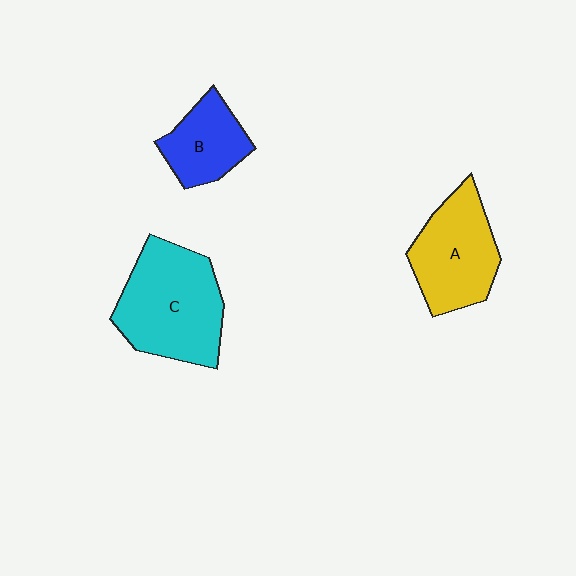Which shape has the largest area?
Shape C (cyan).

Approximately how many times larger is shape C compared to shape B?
Approximately 1.9 times.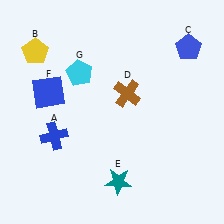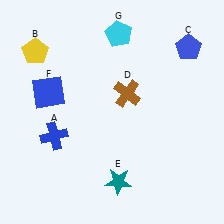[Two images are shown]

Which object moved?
The cyan pentagon (G) moved right.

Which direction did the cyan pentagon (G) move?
The cyan pentagon (G) moved right.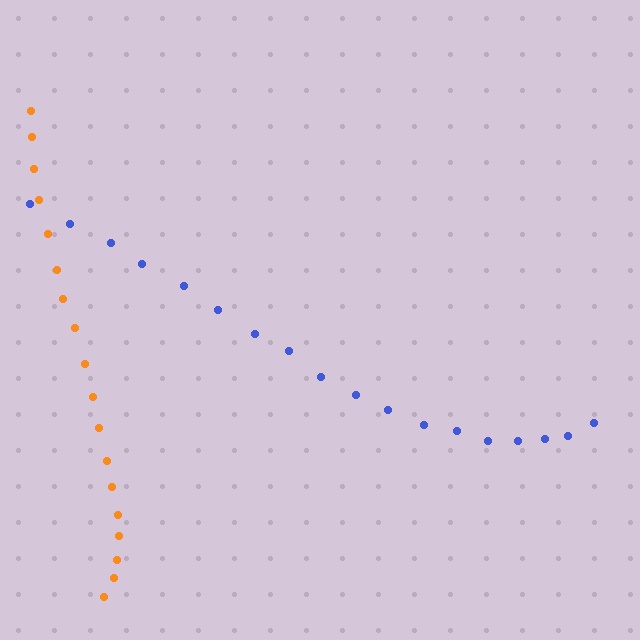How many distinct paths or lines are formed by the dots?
There are 2 distinct paths.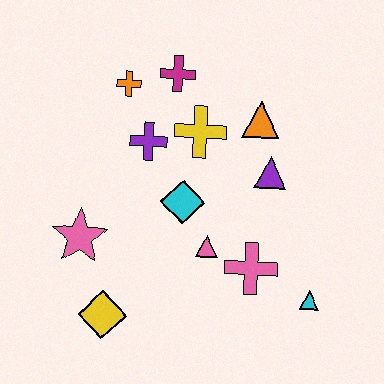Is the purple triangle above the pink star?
Yes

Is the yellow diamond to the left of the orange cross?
Yes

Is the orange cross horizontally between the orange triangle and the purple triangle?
No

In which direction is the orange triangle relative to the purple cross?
The orange triangle is to the right of the purple cross.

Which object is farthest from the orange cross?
The cyan triangle is farthest from the orange cross.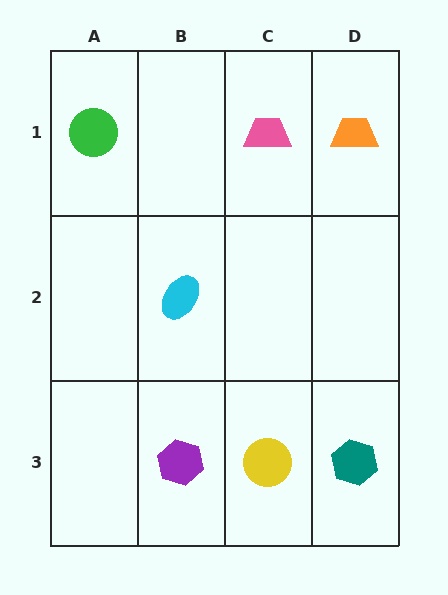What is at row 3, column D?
A teal hexagon.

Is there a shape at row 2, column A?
No, that cell is empty.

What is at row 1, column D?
An orange trapezoid.